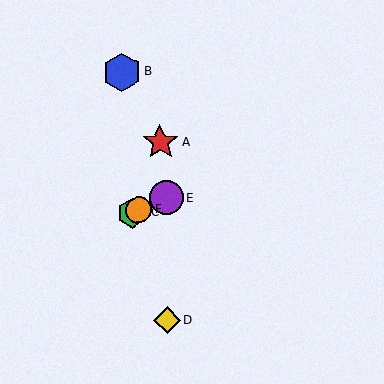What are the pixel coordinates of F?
Object F is at (139, 210).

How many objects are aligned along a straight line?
3 objects (C, E, F) are aligned along a straight line.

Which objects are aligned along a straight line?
Objects C, E, F are aligned along a straight line.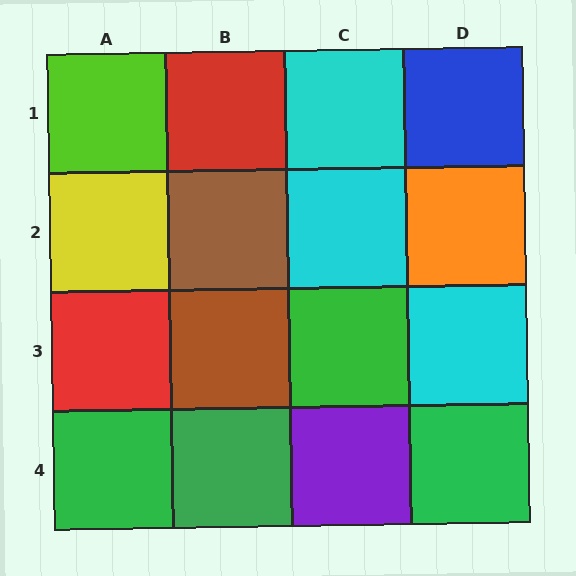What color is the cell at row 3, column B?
Brown.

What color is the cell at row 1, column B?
Red.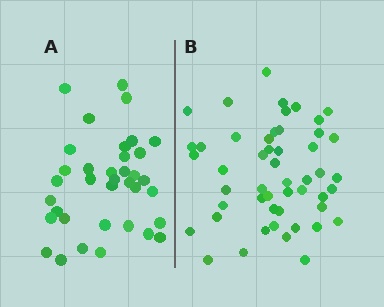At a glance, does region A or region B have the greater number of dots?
Region B (the right region) has more dots.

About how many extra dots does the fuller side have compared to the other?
Region B has approximately 15 more dots than region A.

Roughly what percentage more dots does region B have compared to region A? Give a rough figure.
About 40% more.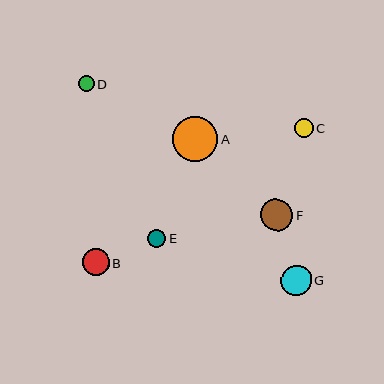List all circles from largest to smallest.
From largest to smallest: A, F, G, B, C, E, D.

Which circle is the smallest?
Circle D is the smallest with a size of approximately 16 pixels.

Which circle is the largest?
Circle A is the largest with a size of approximately 45 pixels.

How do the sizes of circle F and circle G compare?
Circle F and circle G are approximately the same size.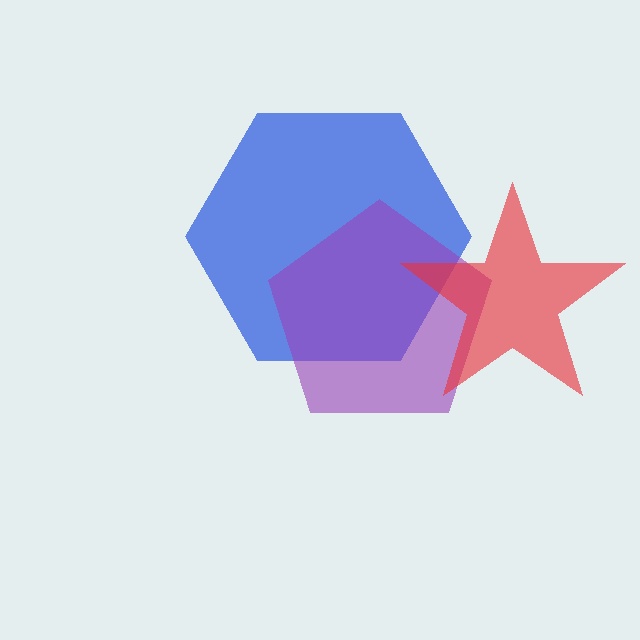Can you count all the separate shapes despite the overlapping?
Yes, there are 3 separate shapes.